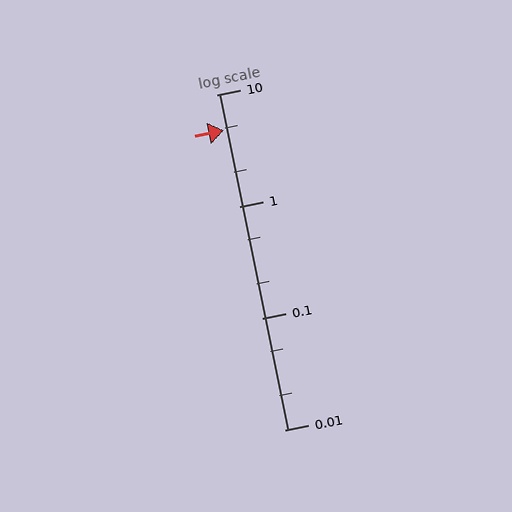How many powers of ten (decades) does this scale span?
The scale spans 3 decades, from 0.01 to 10.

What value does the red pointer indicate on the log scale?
The pointer indicates approximately 4.8.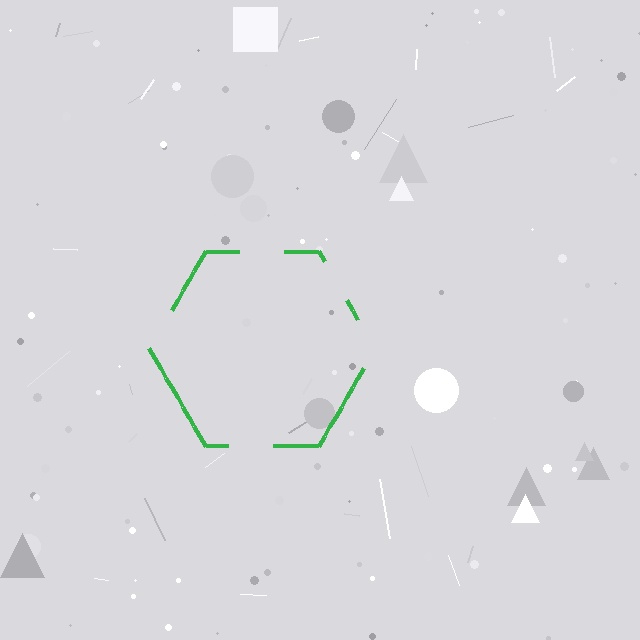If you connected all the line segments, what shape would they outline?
They would outline a hexagon.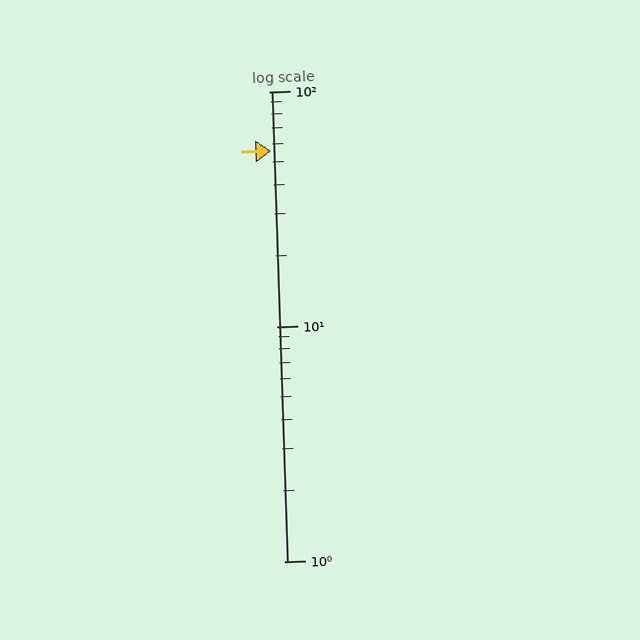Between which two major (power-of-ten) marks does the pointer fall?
The pointer is between 10 and 100.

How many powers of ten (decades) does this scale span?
The scale spans 2 decades, from 1 to 100.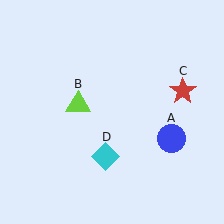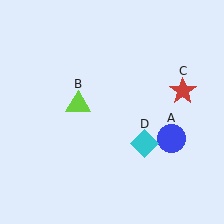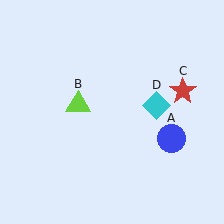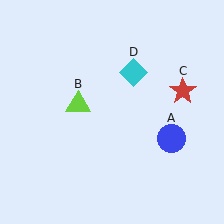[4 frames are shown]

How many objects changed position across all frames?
1 object changed position: cyan diamond (object D).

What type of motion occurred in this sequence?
The cyan diamond (object D) rotated counterclockwise around the center of the scene.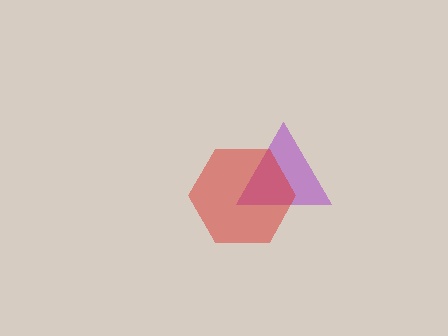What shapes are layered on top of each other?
The layered shapes are: a purple triangle, a red hexagon.